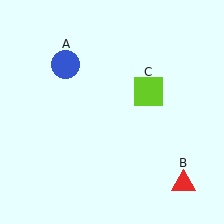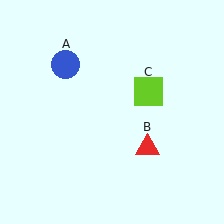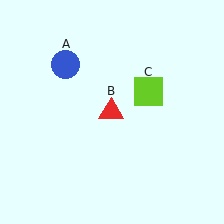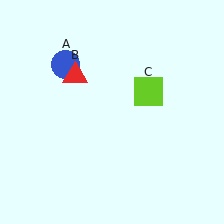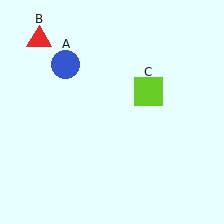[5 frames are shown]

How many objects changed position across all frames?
1 object changed position: red triangle (object B).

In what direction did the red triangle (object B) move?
The red triangle (object B) moved up and to the left.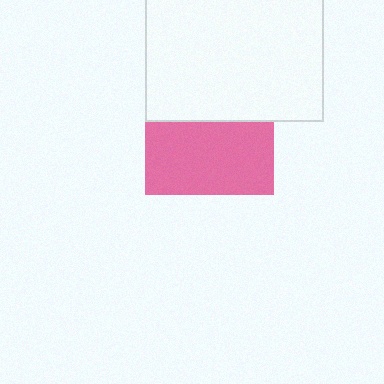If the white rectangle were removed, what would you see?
You would see the complete pink square.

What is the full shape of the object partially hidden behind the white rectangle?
The partially hidden object is a pink square.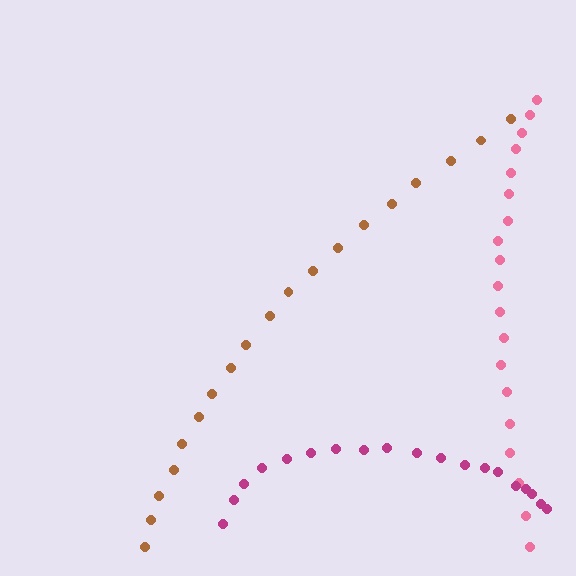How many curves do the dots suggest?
There are 3 distinct paths.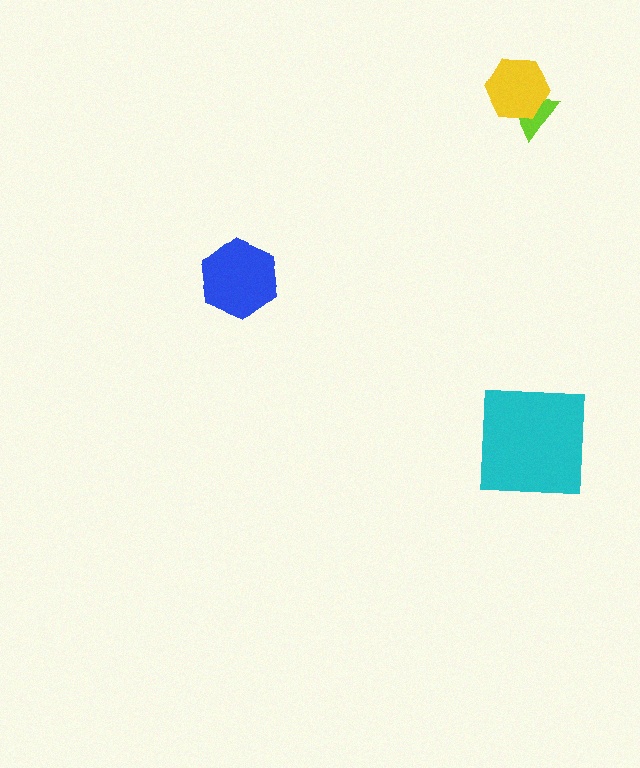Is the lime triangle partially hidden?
Yes, it is partially covered by another shape.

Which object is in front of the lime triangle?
The yellow hexagon is in front of the lime triangle.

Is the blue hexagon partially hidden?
No, no other shape covers it.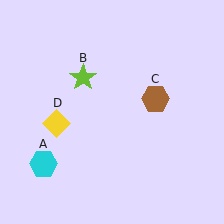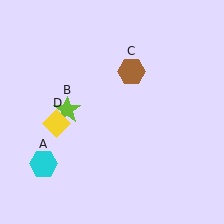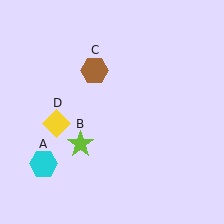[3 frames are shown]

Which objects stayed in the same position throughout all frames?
Cyan hexagon (object A) and yellow diamond (object D) remained stationary.